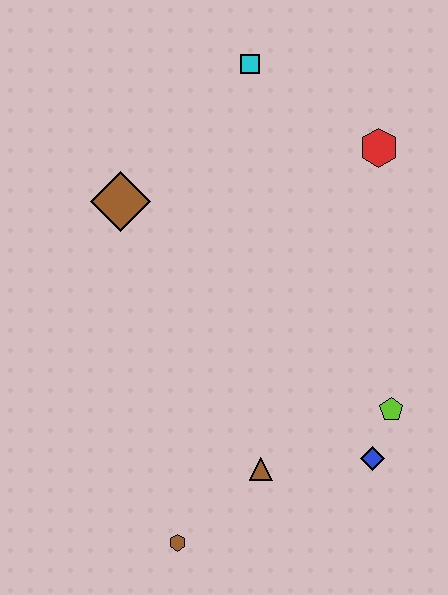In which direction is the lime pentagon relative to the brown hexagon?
The lime pentagon is to the right of the brown hexagon.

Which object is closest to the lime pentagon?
The blue diamond is closest to the lime pentagon.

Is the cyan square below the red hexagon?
No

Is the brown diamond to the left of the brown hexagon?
Yes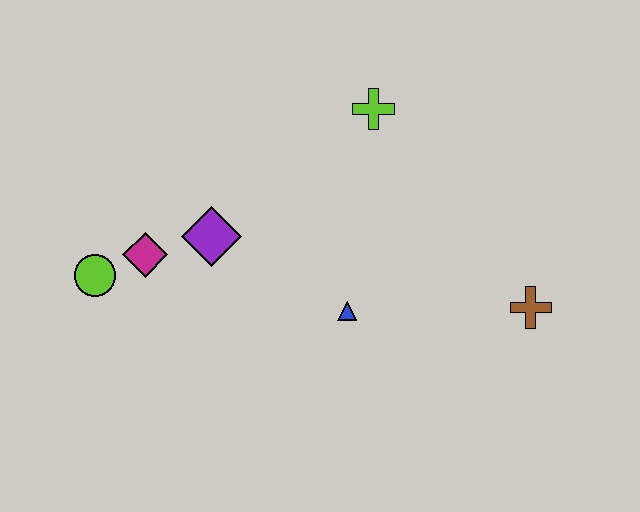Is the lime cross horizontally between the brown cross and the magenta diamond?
Yes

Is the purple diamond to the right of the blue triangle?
No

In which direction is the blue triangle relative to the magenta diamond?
The blue triangle is to the right of the magenta diamond.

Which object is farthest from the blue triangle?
The lime circle is farthest from the blue triangle.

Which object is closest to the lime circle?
The magenta diamond is closest to the lime circle.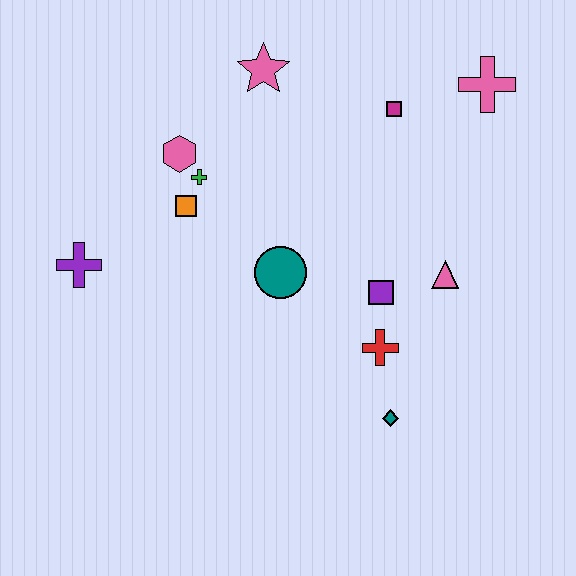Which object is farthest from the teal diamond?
The pink star is farthest from the teal diamond.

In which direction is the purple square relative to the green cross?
The purple square is to the right of the green cross.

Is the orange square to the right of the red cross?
No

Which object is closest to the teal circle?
The purple square is closest to the teal circle.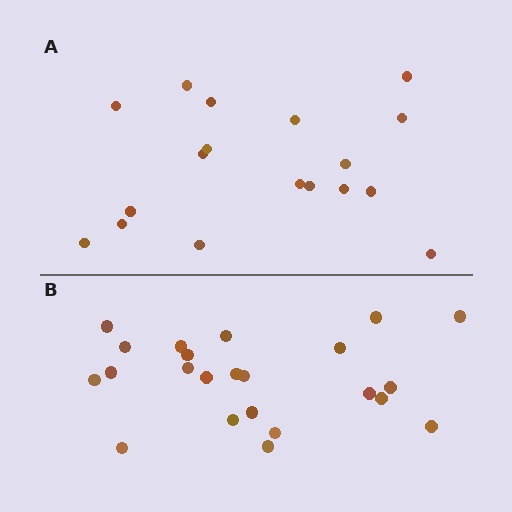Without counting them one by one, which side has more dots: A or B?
Region B (the bottom region) has more dots.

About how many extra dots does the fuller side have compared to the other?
Region B has about 5 more dots than region A.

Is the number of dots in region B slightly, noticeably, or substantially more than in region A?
Region B has noticeably more, but not dramatically so. The ratio is roughly 1.3 to 1.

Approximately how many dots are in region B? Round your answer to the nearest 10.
About 20 dots. (The exact count is 23, which rounds to 20.)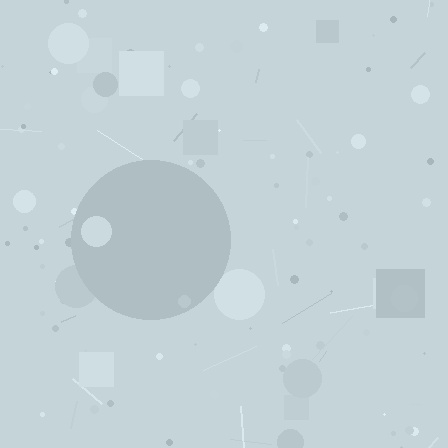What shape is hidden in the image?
A circle is hidden in the image.